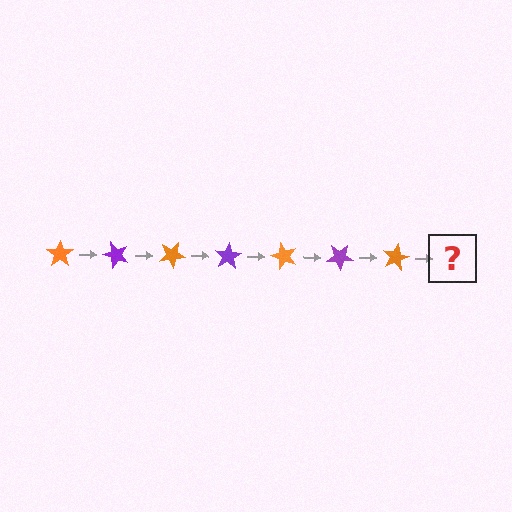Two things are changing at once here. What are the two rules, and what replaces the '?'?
The two rules are that it rotates 50 degrees each step and the color cycles through orange and purple. The '?' should be a purple star, rotated 350 degrees from the start.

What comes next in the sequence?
The next element should be a purple star, rotated 350 degrees from the start.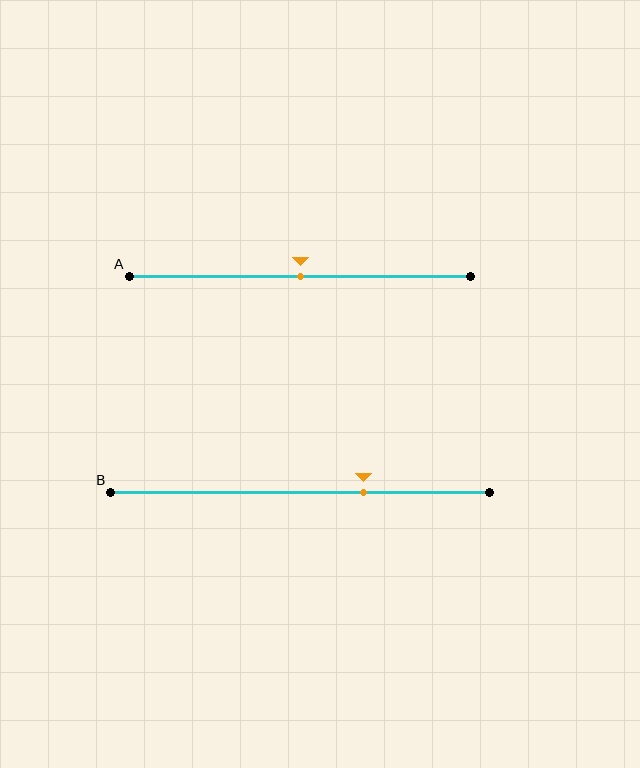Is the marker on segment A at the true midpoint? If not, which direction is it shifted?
Yes, the marker on segment A is at the true midpoint.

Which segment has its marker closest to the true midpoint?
Segment A has its marker closest to the true midpoint.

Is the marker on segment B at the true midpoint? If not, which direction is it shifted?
No, the marker on segment B is shifted to the right by about 17% of the segment length.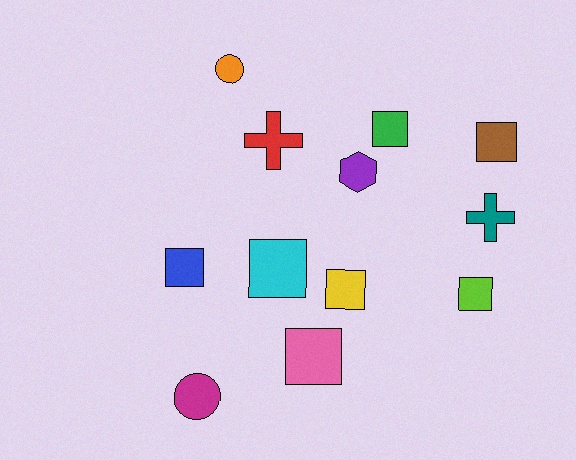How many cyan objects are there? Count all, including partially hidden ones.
There is 1 cyan object.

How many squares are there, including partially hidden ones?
There are 7 squares.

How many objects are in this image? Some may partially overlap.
There are 12 objects.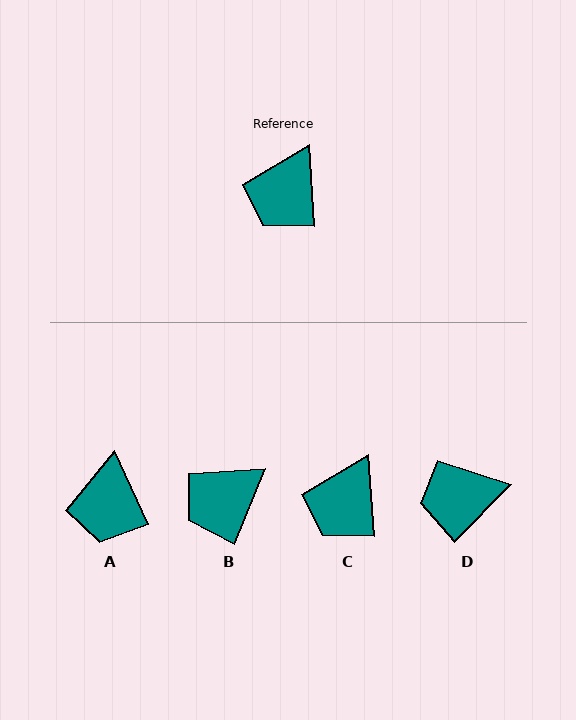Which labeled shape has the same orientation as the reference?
C.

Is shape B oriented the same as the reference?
No, it is off by about 27 degrees.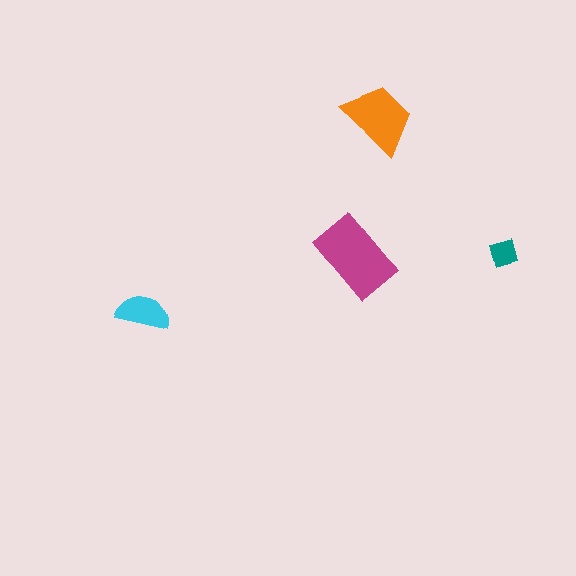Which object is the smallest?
The teal square.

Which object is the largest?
The magenta rectangle.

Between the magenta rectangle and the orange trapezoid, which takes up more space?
The magenta rectangle.